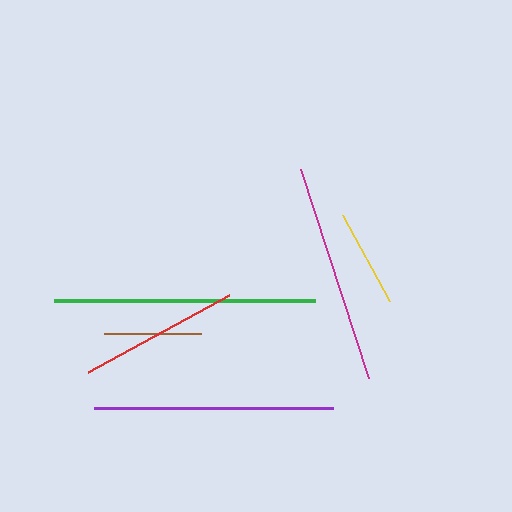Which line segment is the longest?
The green line is the longest at approximately 261 pixels.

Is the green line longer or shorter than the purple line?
The green line is longer than the purple line.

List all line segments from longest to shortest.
From longest to shortest: green, purple, magenta, red, yellow, brown.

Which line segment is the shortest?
The brown line is the shortest at approximately 98 pixels.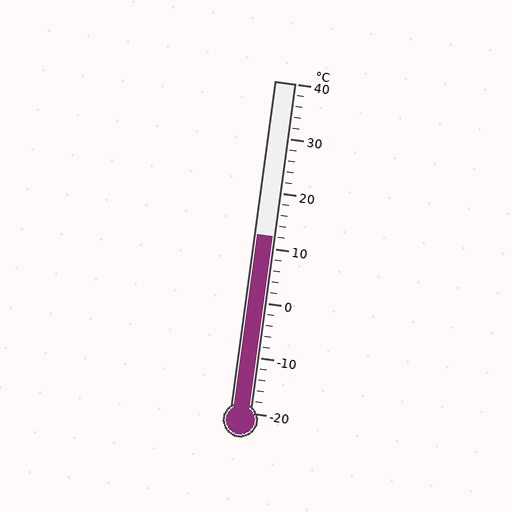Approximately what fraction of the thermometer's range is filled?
The thermometer is filled to approximately 55% of its range.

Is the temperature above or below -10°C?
The temperature is above -10°C.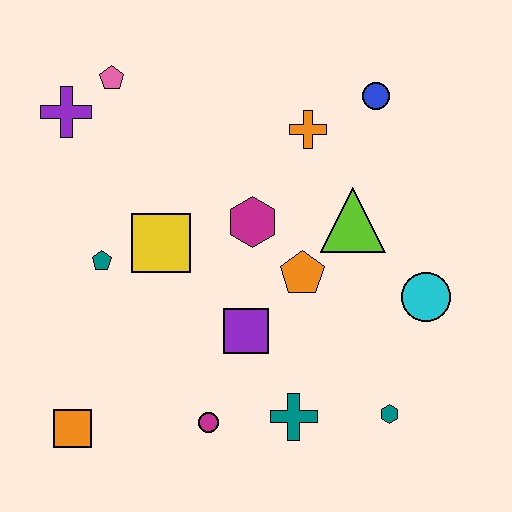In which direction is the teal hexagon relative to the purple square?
The teal hexagon is to the right of the purple square.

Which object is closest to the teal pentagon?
The yellow square is closest to the teal pentagon.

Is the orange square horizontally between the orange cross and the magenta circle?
No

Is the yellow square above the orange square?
Yes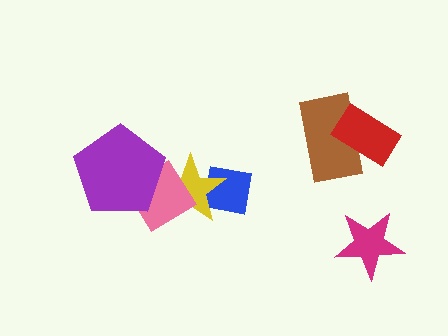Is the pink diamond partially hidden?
Yes, it is partially covered by another shape.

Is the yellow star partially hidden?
Yes, it is partially covered by another shape.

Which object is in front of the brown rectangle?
The red rectangle is in front of the brown rectangle.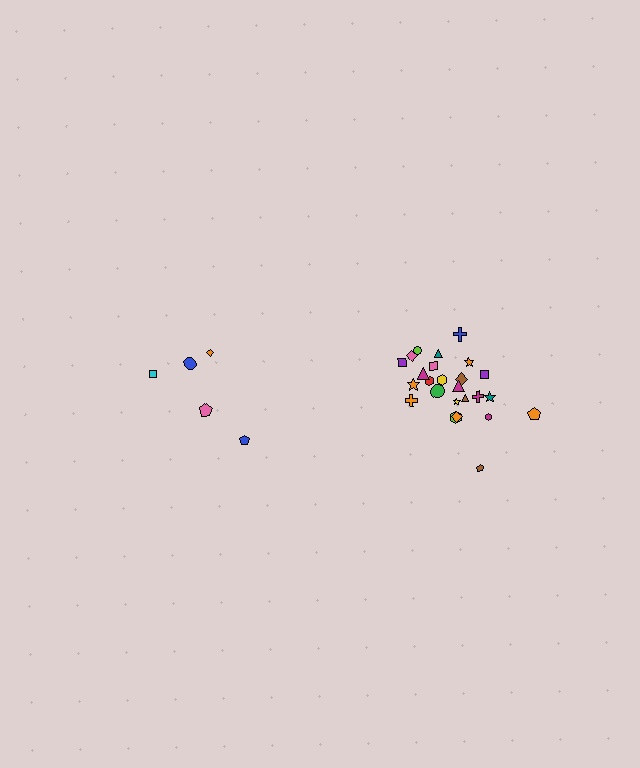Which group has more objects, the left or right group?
The right group.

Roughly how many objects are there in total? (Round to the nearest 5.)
Roughly 30 objects in total.